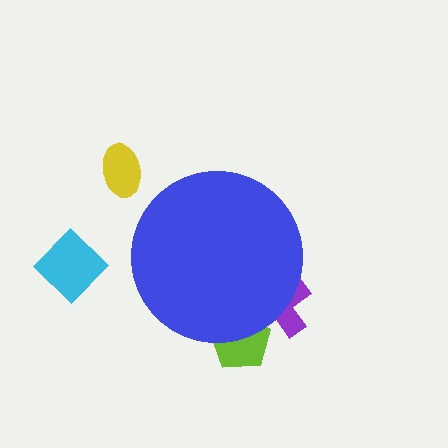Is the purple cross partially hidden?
Yes, the purple cross is partially hidden behind the blue circle.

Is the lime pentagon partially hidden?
Yes, the lime pentagon is partially hidden behind the blue circle.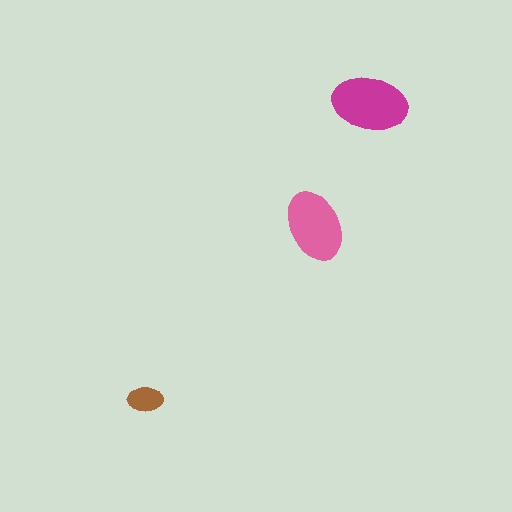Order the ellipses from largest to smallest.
the magenta one, the pink one, the brown one.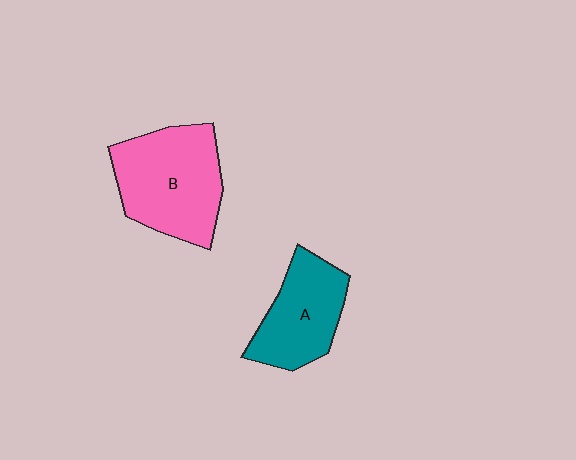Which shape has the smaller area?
Shape A (teal).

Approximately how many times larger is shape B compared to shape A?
Approximately 1.4 times.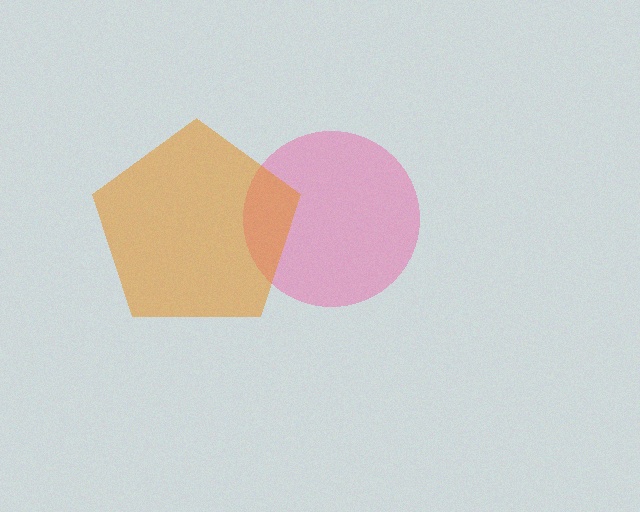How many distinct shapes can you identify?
There are 2 distinct shapes: a pink circle, an orange pentagon.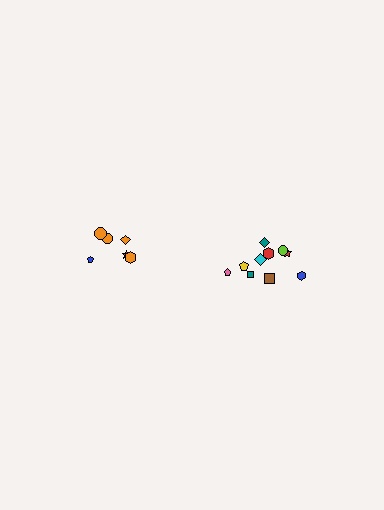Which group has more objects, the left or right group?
The right group.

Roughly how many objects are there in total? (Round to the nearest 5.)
Roughly 15 objects in total.